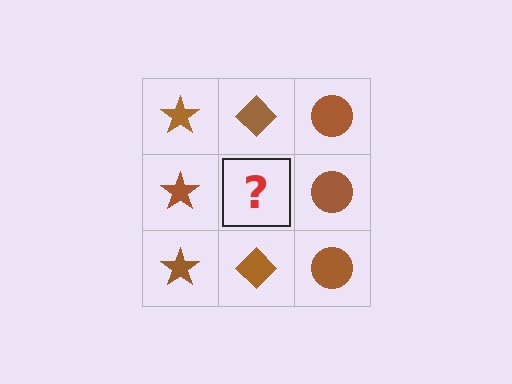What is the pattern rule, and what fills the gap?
The rule is that each column has a consistent shape. The gap should be filled with a brown diamond.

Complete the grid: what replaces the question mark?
The question mark should be replaced with a brown diamond.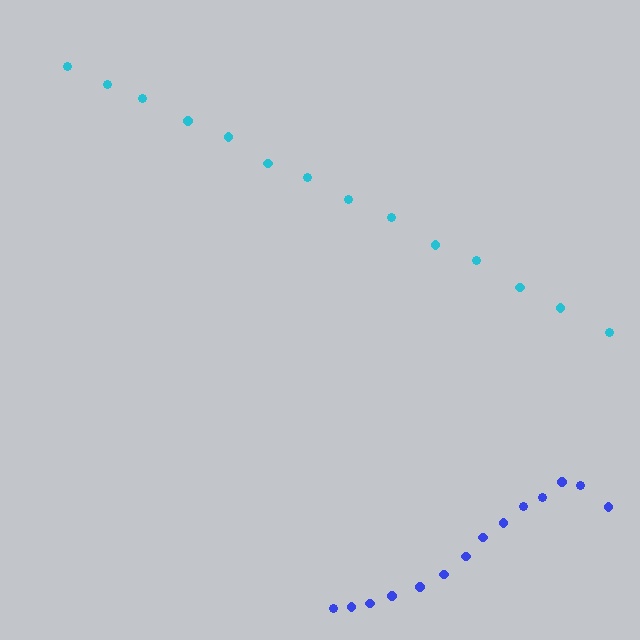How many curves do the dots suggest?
There are 2 distinct paths.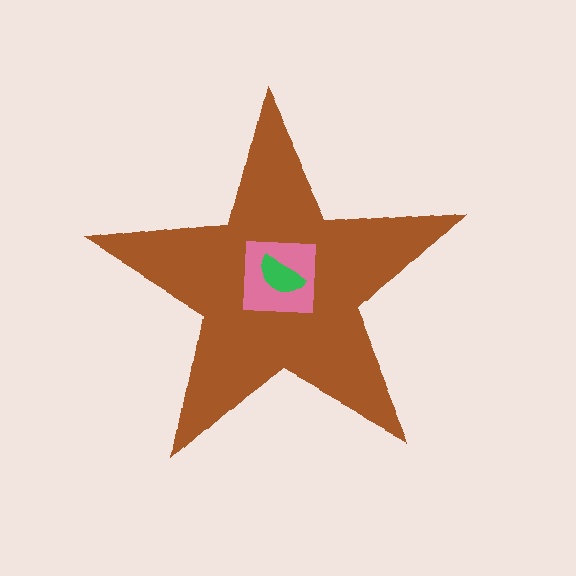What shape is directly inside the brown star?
The pink square.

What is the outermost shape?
The brown star.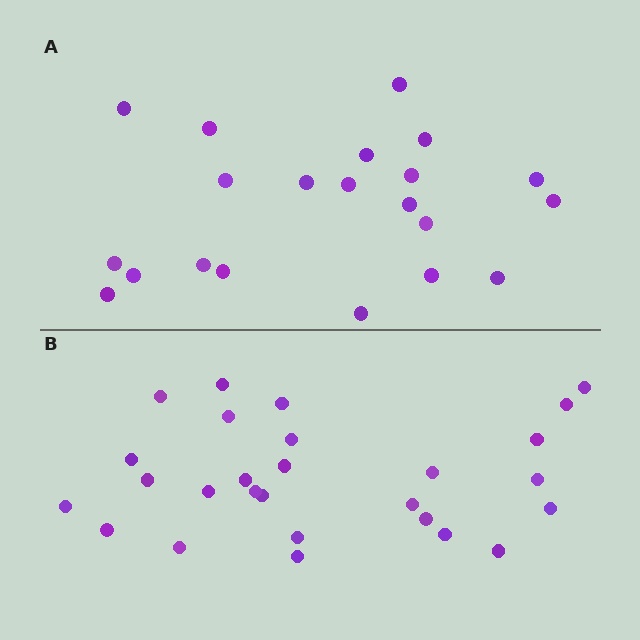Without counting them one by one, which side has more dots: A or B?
Region B (the bottom region) has more dots.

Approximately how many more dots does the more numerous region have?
Region B has about 6 more dots than region A.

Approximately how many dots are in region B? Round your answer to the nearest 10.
About 30 dots. (The exact count is 27, which rounds to 30.)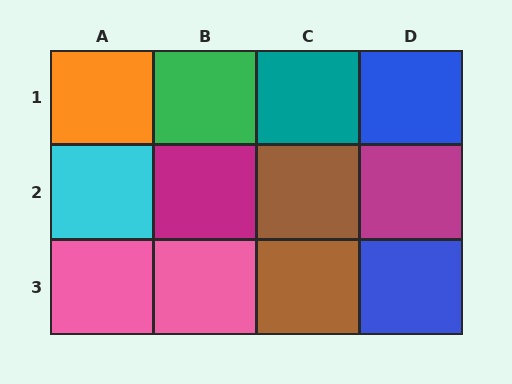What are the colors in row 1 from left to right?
Orange, green, teal, blue.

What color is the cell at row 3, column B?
Pink.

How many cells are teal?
1 cell is teal.